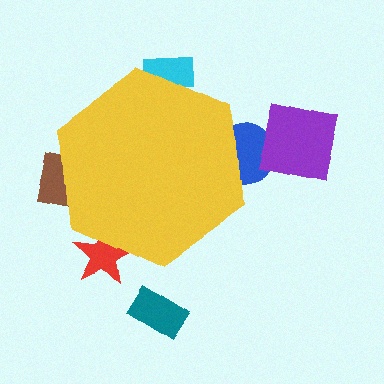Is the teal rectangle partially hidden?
No, the teal rectangle is fully visible.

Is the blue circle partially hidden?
Yes, the blue circle is partially hidden behind the yellow hexagon.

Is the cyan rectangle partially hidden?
Yes, the cyan rectangle is partially hidden behind the yellow hexagon.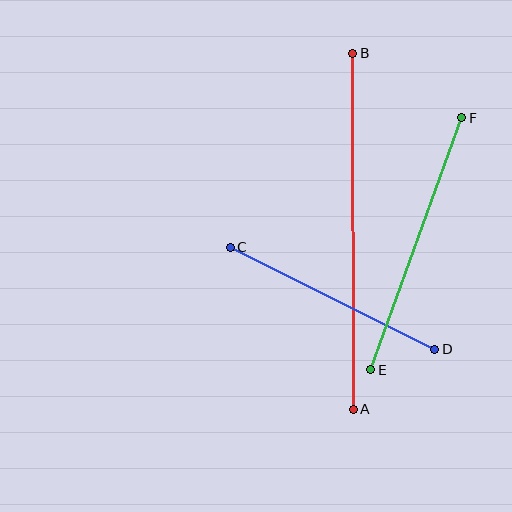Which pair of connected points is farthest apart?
Points A and B are farthest apart.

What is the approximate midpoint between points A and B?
The midpoint is at approximately (353, 231) pixels.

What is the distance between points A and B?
The distance is approximately 356 pixels.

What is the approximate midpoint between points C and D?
The midpoint is at approximately (332, 298) pixels.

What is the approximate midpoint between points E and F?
The midpoint is at approximately (416, 244) pixels.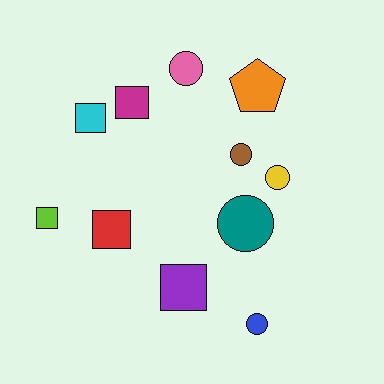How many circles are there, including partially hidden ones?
There are 5 circles.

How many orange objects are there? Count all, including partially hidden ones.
There is 1 orange object.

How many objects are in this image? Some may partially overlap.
There are 11 objects.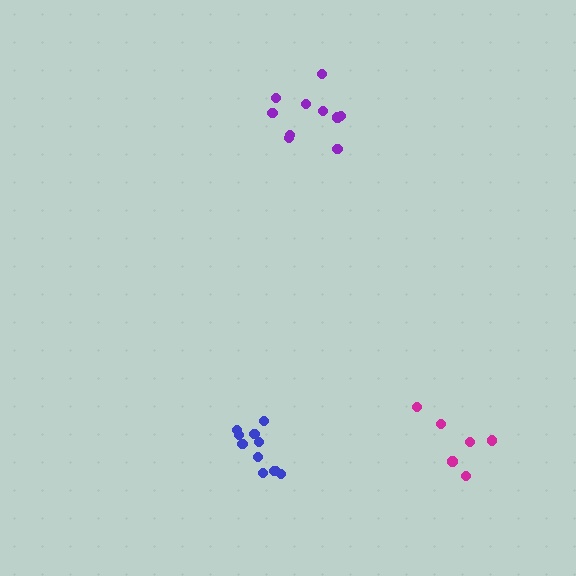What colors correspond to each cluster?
The clusters are colored: blue, purple, magenta.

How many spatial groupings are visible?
There are 3 spatial groupings.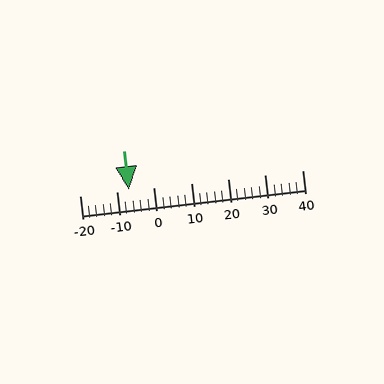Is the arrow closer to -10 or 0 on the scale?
The arrow is closer to -10.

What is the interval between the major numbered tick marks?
The major tick marks are spaced 10 units apart.